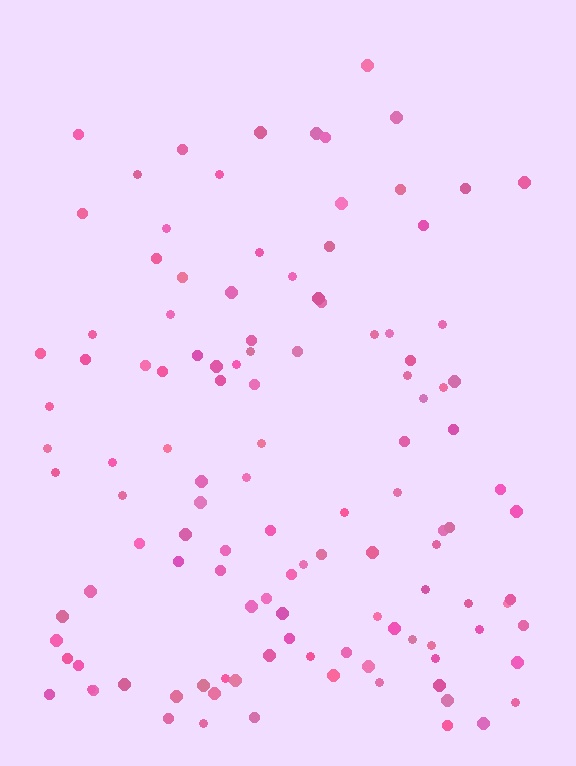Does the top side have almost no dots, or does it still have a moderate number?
Still a moderate number, just noticeably fewer than the bottom.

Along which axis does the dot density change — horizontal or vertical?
Vertical.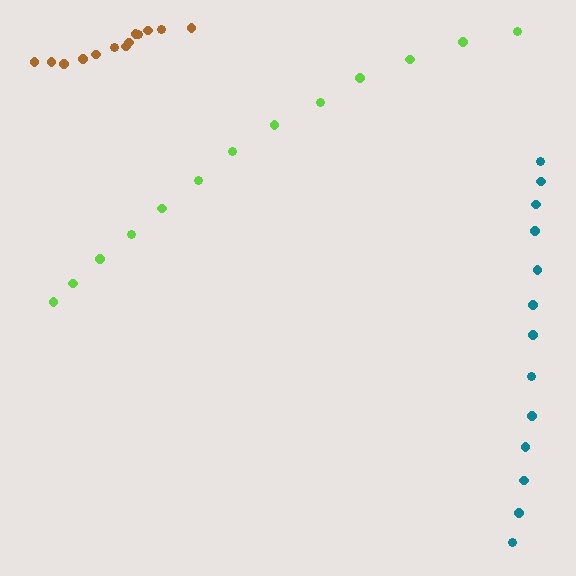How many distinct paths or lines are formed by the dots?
There are 3 distinct paths.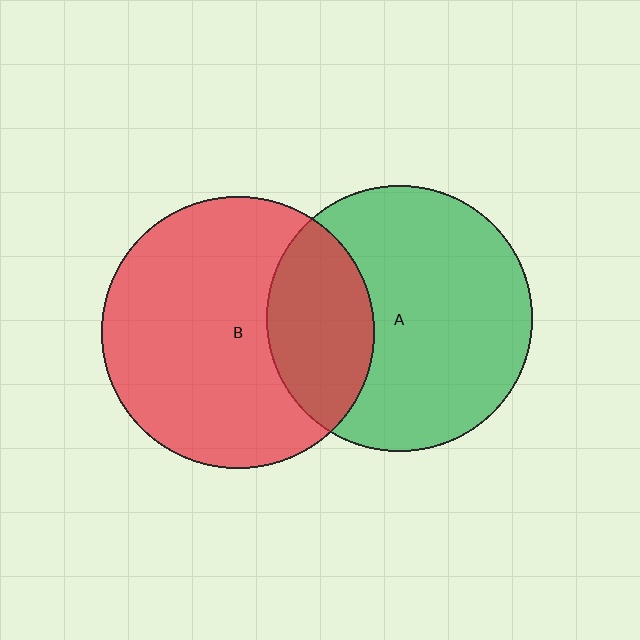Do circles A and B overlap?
Yes.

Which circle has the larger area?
Circle B (red).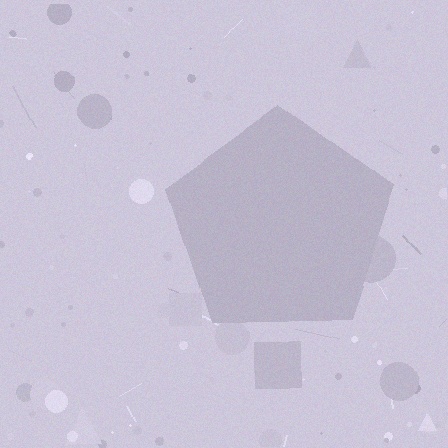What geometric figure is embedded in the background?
A pentagon is embedded in the background.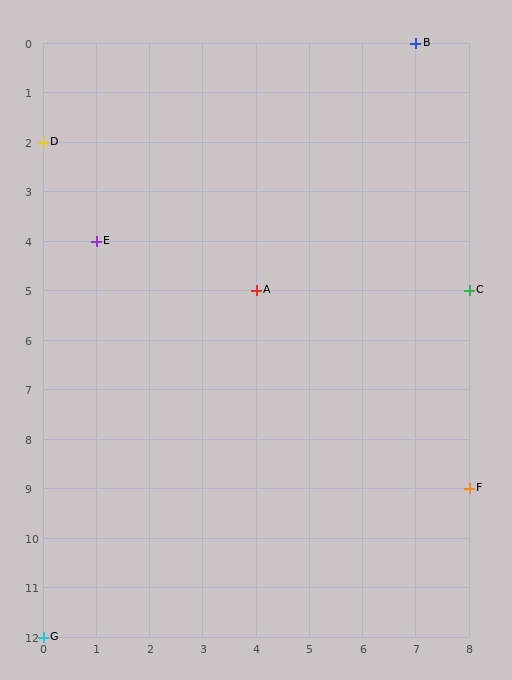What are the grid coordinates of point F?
Point F is at grid coordinates (8, 9).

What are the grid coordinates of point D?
Point D is at grid coordinates (0, 2).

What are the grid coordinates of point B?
Point B is at grid coordinates (7, 0).